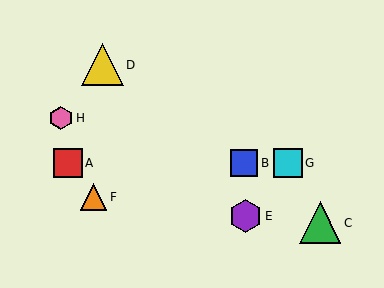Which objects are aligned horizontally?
Objects A, B, G are aligned horizontally.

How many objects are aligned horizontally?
3 objects (A, B, G) are aligned horizontally.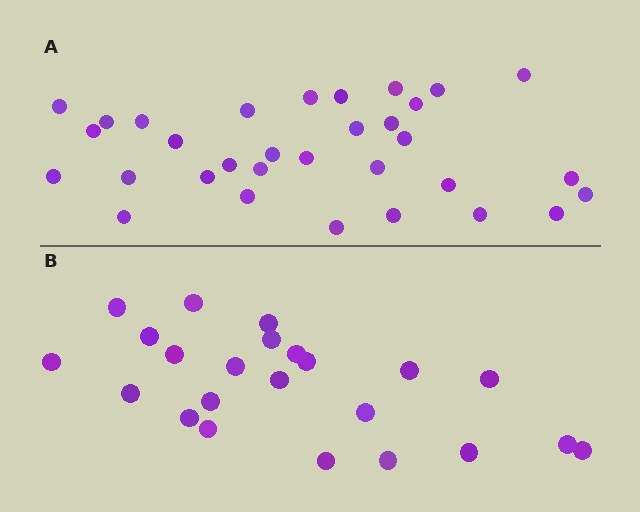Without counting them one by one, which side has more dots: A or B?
Region A (the top region) has more dots.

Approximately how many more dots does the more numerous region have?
Region A has roughly 8 or so more dots than region B.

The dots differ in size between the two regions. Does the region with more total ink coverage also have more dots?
No. Region B has more total ink coverage because its dots are larger, but region A actually contains more individual dots. Total area can be misleading — the number of items is what matters here.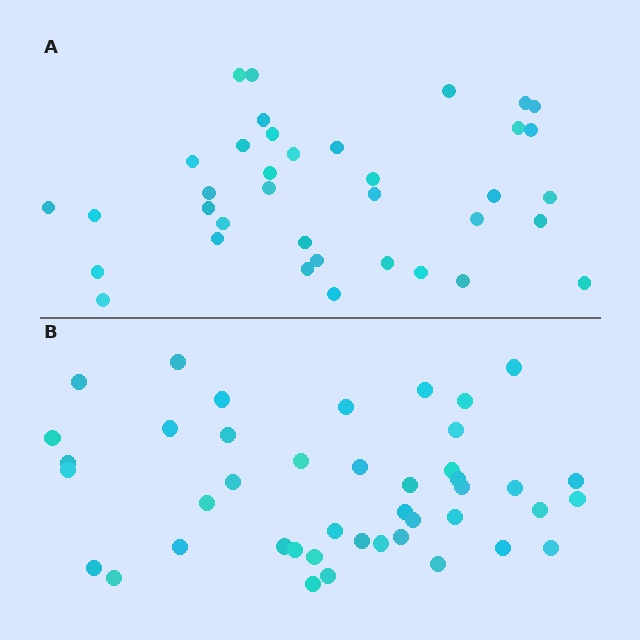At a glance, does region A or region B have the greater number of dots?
Region B (the bottom region) has more dots.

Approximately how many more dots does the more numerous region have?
Region B has about 6 more dots than region A.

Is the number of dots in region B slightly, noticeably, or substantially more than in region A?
Region B has only slightly more — the two regions are fairly close. The ratio is roughly 1.2 to 1.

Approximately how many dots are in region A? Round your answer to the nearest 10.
About 40 dots. (The exact count is 37, which rounds to 40.)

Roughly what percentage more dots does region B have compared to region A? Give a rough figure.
About 15% more.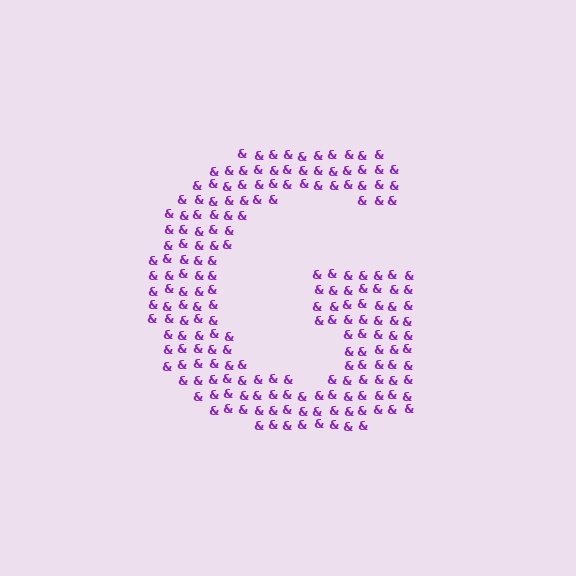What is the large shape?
The large shape is the letter G.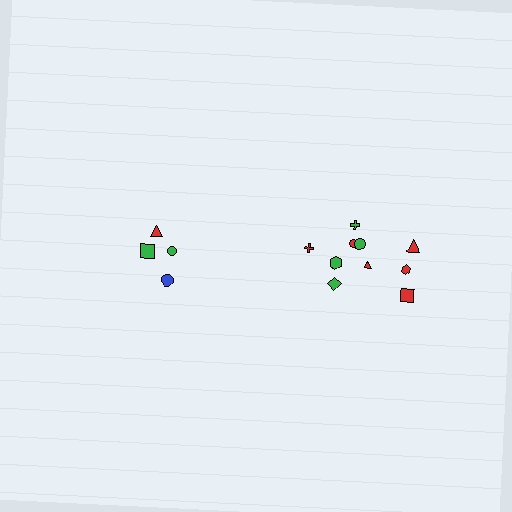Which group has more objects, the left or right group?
The right group.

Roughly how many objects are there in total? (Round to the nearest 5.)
Roughly 15 objects in total.